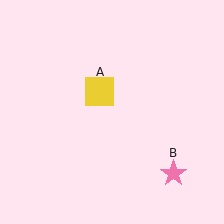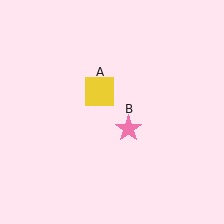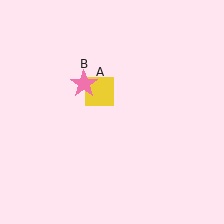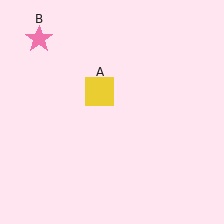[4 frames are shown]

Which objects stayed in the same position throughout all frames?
Yellow square (object A) remained stationary.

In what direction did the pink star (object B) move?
The pink star (object B) moved up and to the left.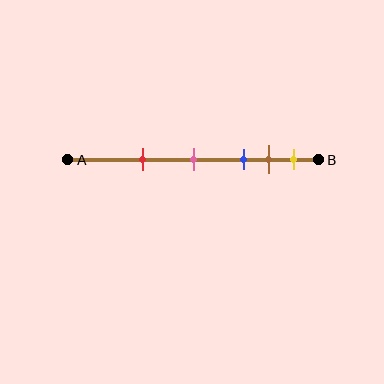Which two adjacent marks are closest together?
The brown and yellow marks are the closest adjacent pair.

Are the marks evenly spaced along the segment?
No, the marks are not evenly spaced.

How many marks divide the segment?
There are 5 marks dividing the segment.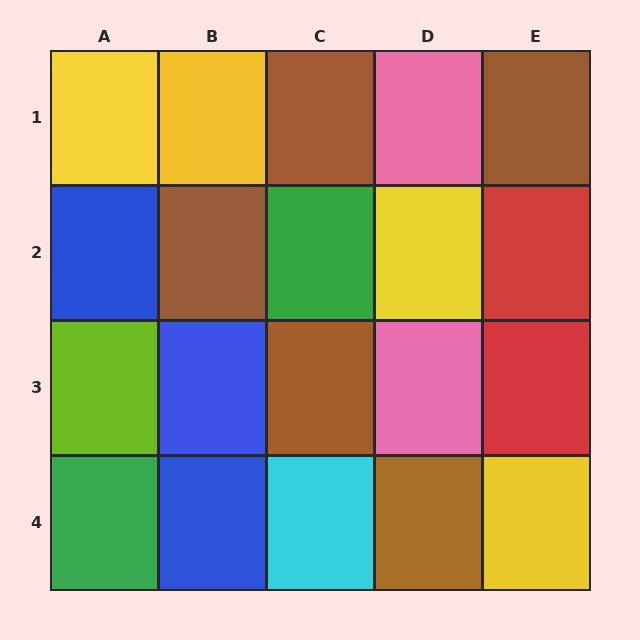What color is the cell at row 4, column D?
Brown.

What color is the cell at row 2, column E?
Red.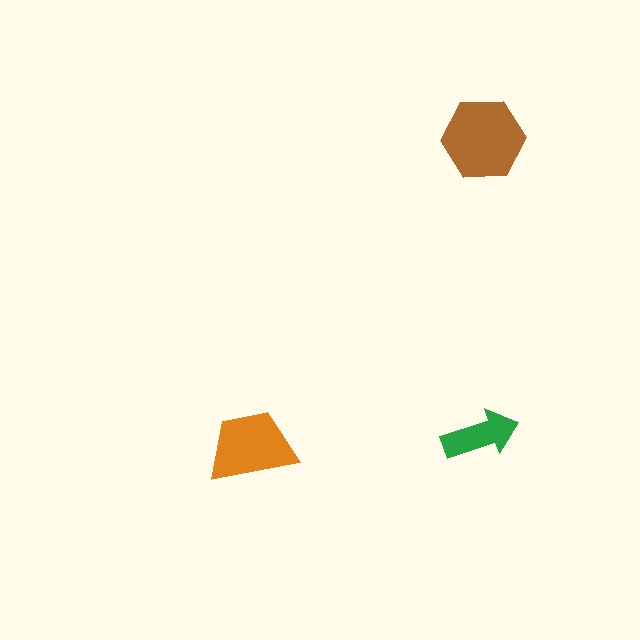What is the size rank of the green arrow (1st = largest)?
3rd.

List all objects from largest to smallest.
The brown hexagon, the orange trapezoid, the green arrow.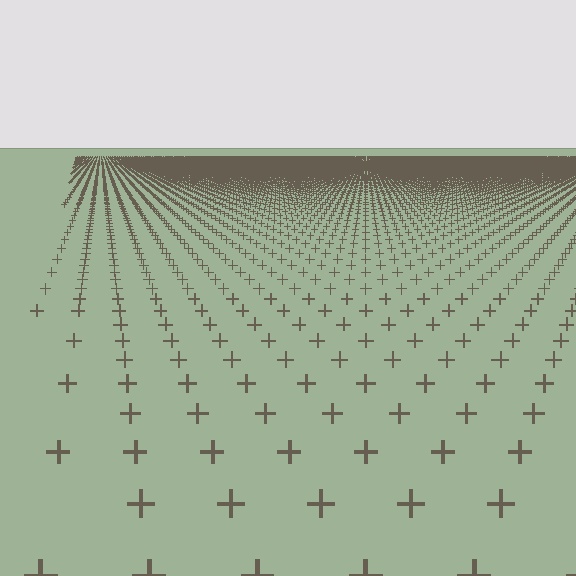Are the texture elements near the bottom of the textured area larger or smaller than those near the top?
Larger. Near the bottom, elements are closer to the viewer and appear at a bigger on-screen size.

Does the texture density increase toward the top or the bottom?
Density increases toward the top.